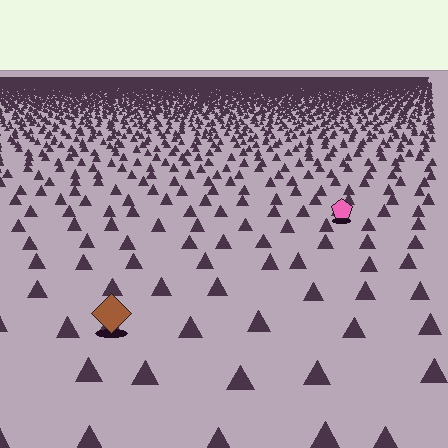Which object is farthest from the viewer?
The pink pentagon is farthest from the viewer. It appears smaller and the ground texture around it is denser.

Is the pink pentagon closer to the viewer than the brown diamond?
No. The brown diamond is closer — you can tell from the texture gradient: the ground texture is coarser near it.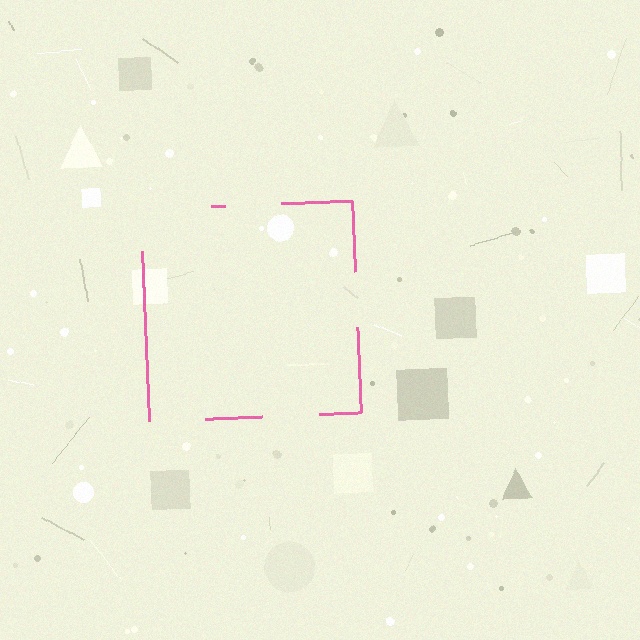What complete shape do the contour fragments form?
The contour fragments form a square.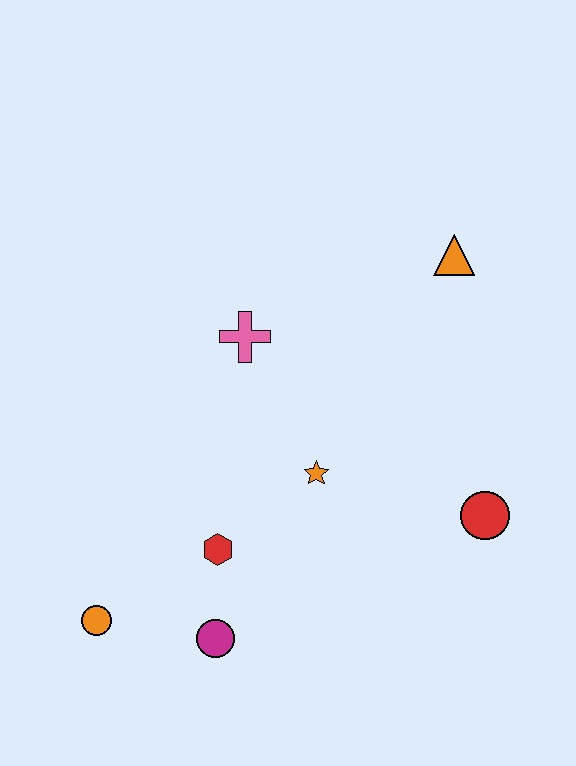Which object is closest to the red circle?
The orange star is closest to the red circle.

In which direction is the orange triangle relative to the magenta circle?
The orange triangle is above the magenta circle.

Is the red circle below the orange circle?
No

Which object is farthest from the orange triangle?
The orange circle is farthest from the orange triangle.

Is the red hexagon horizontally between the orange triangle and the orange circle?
Yes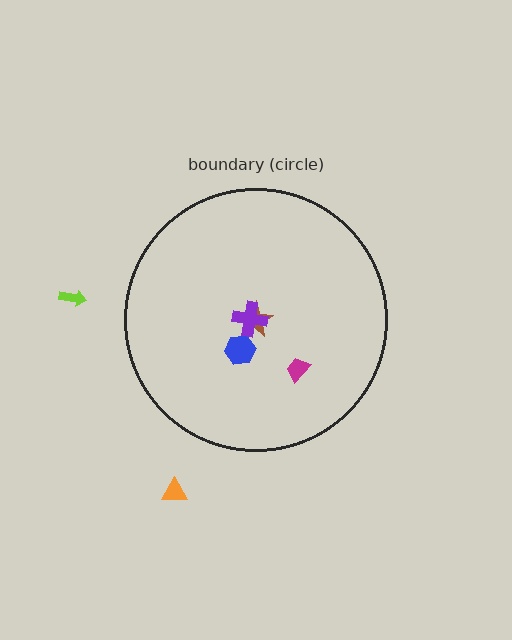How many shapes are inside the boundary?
4 inside, 2 outside.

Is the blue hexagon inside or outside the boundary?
Inside.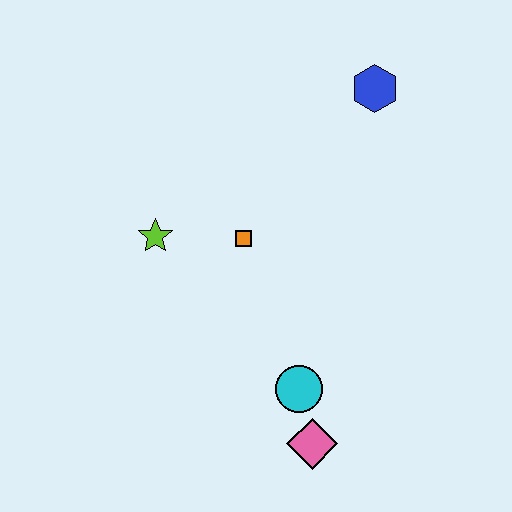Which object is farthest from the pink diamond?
The blue hexagon is farthest from the pink diamond.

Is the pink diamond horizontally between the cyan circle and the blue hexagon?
Yes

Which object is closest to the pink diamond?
The cyan circle is closest to the pink diamond.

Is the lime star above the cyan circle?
Yes